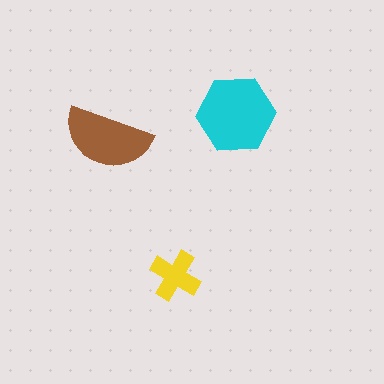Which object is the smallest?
The yellow cross.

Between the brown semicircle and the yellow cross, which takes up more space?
The brown semicircle.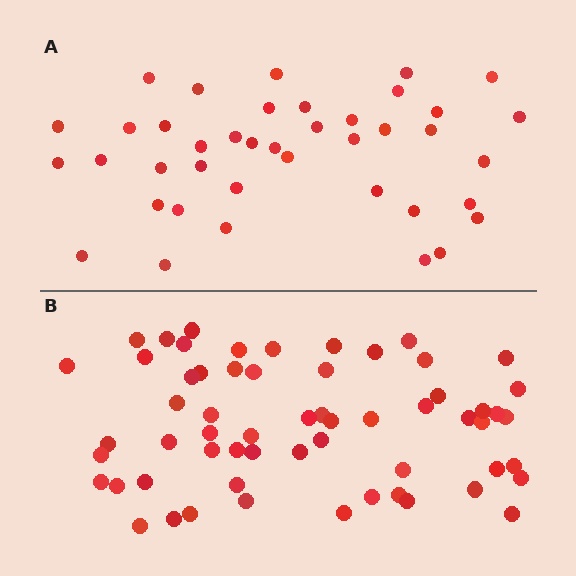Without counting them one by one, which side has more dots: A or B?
Region B (the bottom region) has more dots.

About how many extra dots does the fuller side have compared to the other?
Region B has approximately 20 more dots than region A.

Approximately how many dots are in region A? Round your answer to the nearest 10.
About 40 dots.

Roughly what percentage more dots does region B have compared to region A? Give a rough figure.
About 50% more.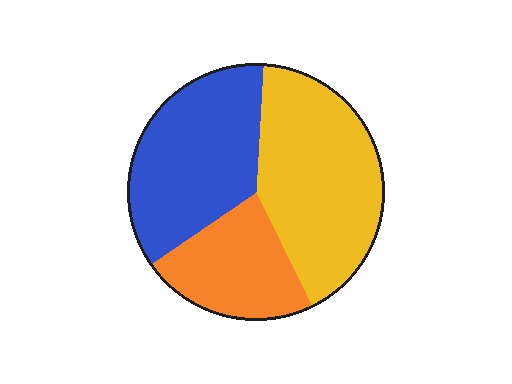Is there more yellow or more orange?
Yellow.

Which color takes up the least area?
Orange, at roughly 25%.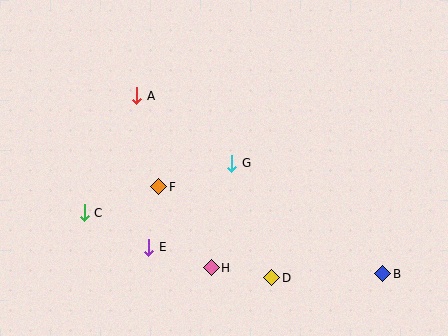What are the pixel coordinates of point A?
Point A is at (137, 96).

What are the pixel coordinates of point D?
Point D is at (272, 278).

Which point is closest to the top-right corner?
Point G is closest to the top-right corner.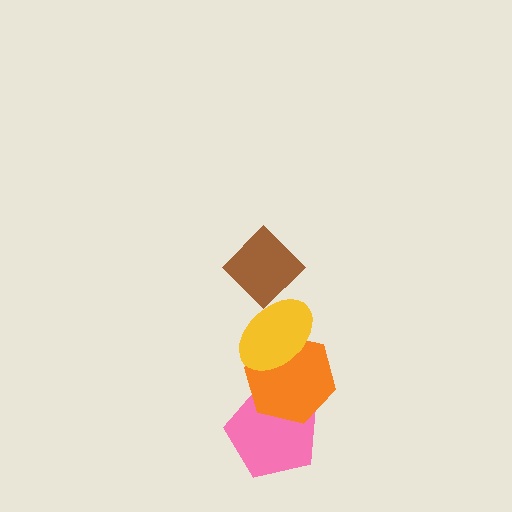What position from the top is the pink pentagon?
The pink pentagon is 4th from the top.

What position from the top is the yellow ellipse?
The yellow ellipse is 2nd from the top.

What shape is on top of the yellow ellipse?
The brown diamond is on top of the yellow ellipse.